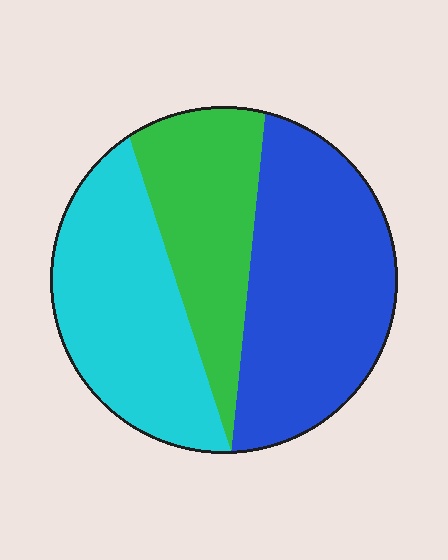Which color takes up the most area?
Blue, at roughly 40%.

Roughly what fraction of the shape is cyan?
Cyan covers 33% of the shape.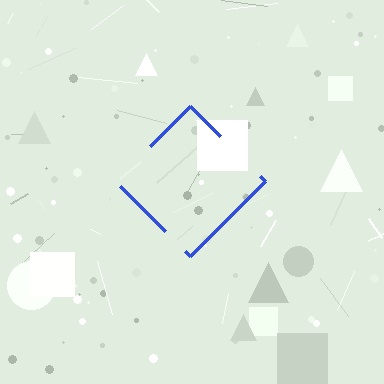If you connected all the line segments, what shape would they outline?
They would outline a diamond.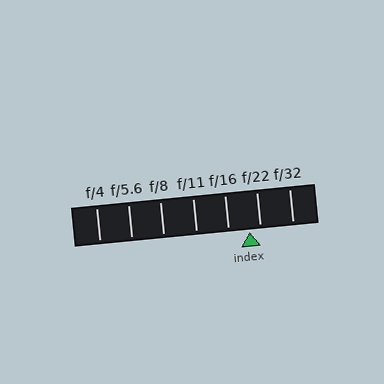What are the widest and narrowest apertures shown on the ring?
The widest aperture shown is f/4 and the narrowest is f/32.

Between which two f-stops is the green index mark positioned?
The index mark is between f/16 and f/22.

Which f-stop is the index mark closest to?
The index mark is closest to f/22.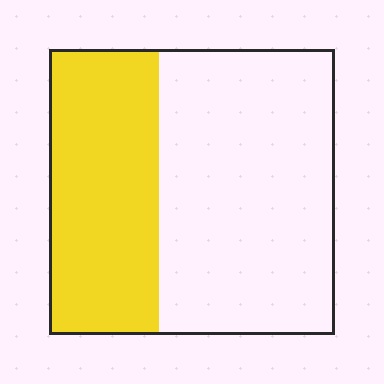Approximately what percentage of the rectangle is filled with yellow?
Approximately 40%.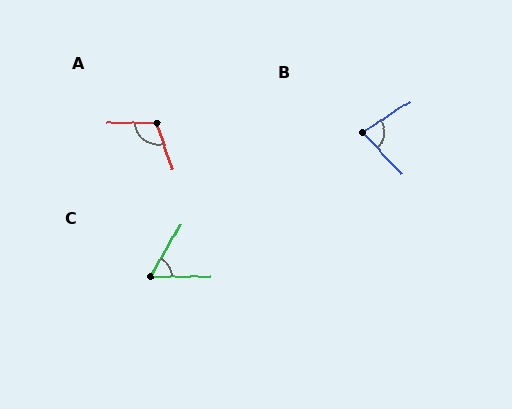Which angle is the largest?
A, at approximately 108 degrees.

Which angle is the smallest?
C, at approximately 59 degrees.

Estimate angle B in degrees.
Approximately 81 degrees.